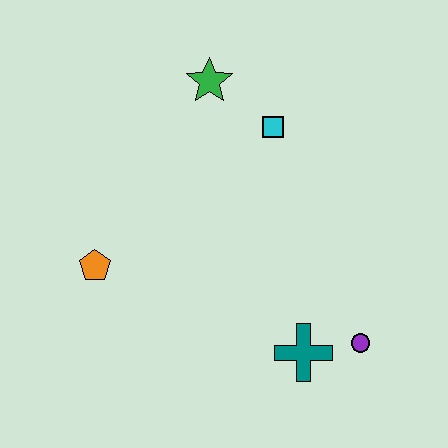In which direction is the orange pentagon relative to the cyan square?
The orange pentagon is to the left of the cyan square.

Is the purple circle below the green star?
Yes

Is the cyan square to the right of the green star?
Yes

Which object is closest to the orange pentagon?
The green star is closest to the orange pentagon.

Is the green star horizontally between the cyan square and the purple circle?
No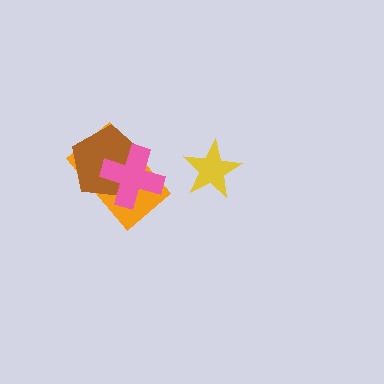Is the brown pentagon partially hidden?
Yes, it is partially covered by another shape.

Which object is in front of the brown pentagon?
The pink cross is in front of the brown pentagon.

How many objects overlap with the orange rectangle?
2 objects overlap with the orange rectangle.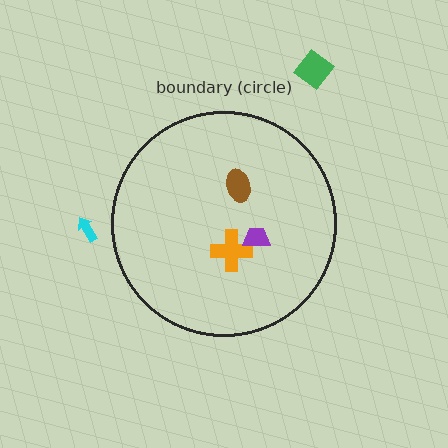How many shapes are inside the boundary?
3 inside, 2 outside.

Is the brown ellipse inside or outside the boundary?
Inside.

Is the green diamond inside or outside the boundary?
Outside.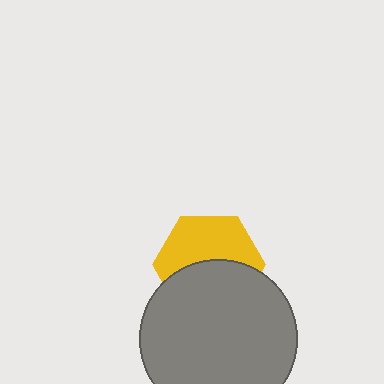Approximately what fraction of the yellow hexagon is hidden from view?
Roughly 48% of the yellow hexagon is hidden behind the gray circle.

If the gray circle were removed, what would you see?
You would see the complete yellow hexagon.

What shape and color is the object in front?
The object in front is a gray circle.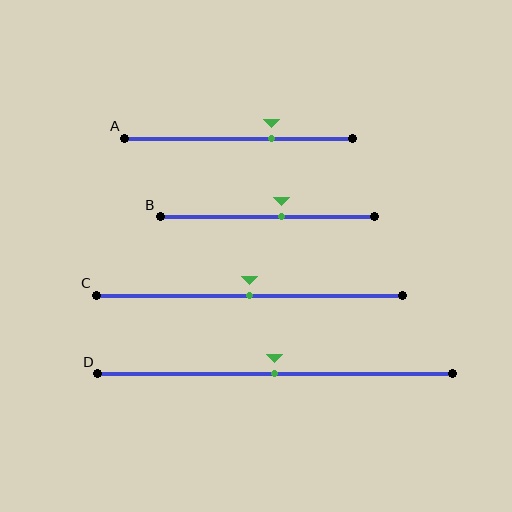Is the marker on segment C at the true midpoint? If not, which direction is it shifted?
Yes, the marker on segment C is at the true midpoint.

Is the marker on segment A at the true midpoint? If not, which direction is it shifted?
No, the marker on segment A is shifted to the right by about 14% of the segment length.